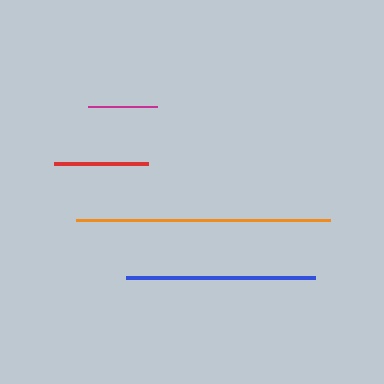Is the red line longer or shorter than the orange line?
The orange line is longer than the red line.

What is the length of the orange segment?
The orange segment is approximately 254 pixels long.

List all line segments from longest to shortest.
From longest to shortest: orange, blue, red, magenta.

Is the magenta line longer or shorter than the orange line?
The orange line is longer than the magenta line.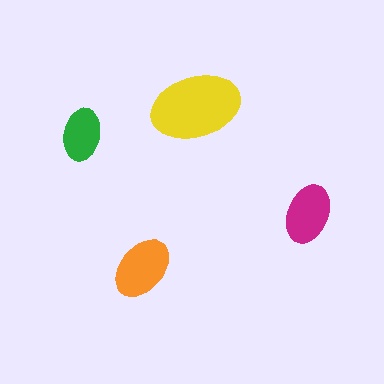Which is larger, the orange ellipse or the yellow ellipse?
The yellow one.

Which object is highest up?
The yellow ellipse is topmost.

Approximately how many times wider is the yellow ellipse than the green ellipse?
About 1.5 times wider.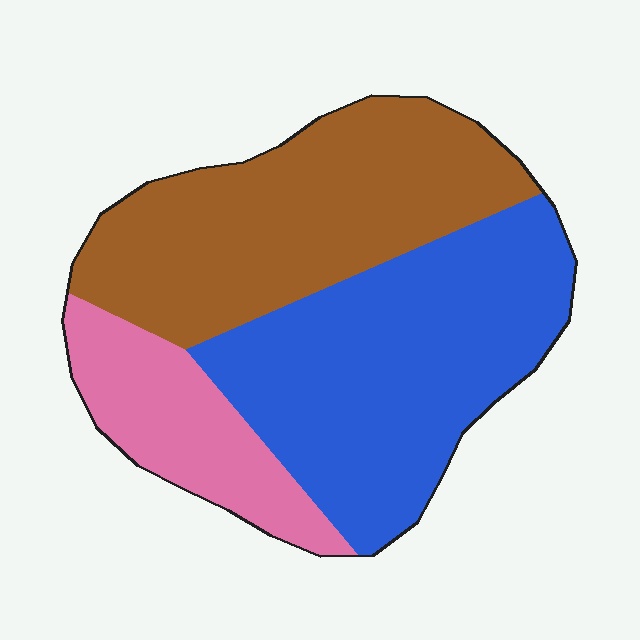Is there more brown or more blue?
Blue.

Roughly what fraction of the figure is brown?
Brown covers 39% of the figure.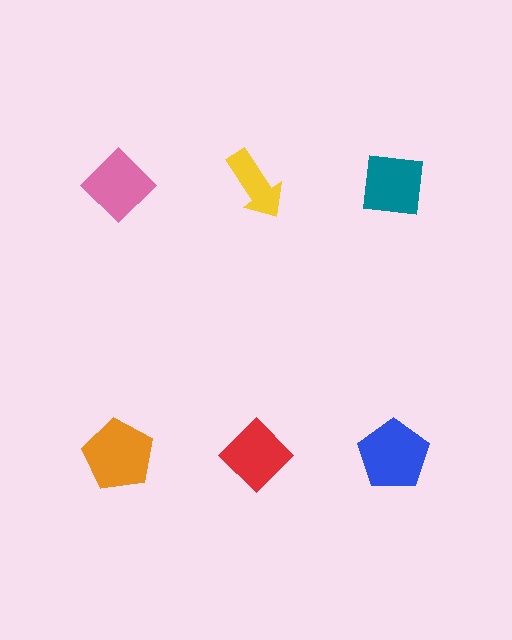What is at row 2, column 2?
A red diamond.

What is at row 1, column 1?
A pink diamond.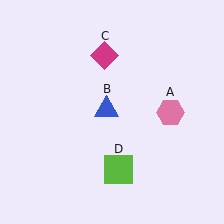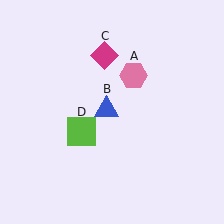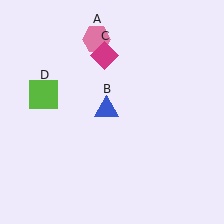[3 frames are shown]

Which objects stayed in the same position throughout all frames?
Blue triangle (object B) and magenta diamond (object C) remained stationary.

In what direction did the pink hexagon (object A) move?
The pink hexagon (object A) moved up and to the left.